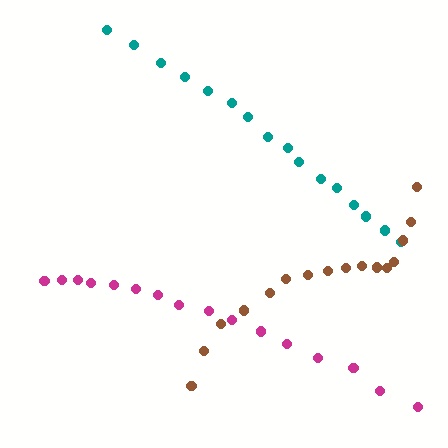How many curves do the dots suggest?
There are 3 distinct paths.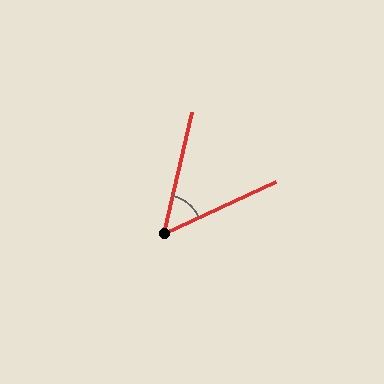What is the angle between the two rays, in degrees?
Approximately 52 degrees.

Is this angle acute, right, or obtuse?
It is acute.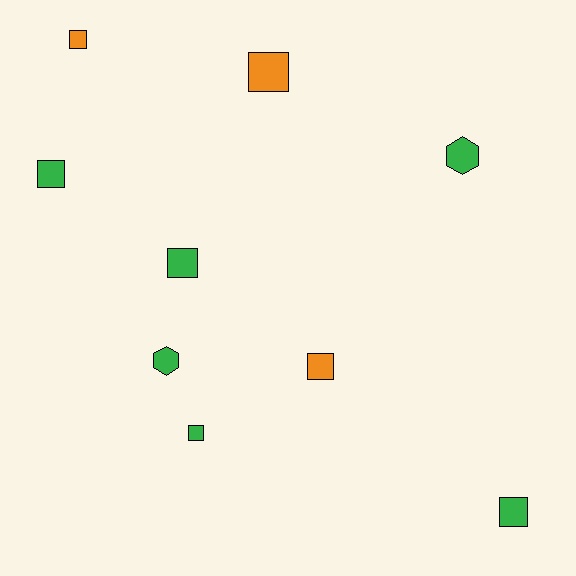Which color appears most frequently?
Green, with 6 objects.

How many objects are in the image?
There are 9 objects.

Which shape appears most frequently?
Square, with 7 objects.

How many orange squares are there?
There are 3 orange squares.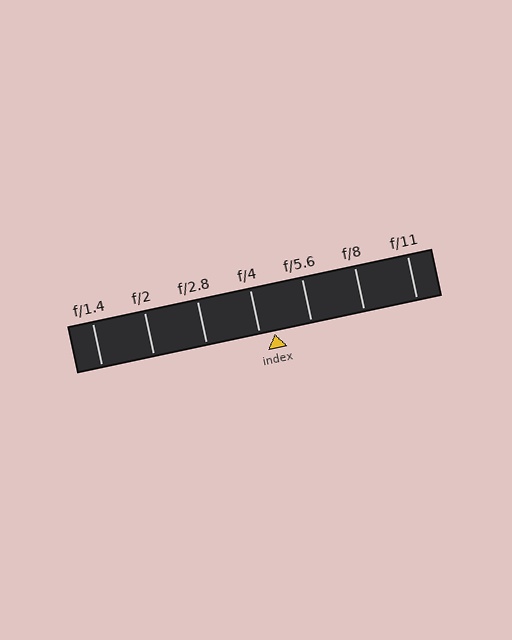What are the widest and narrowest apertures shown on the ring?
The widest aperture shown is f/1.4 and the narrowest is f/11.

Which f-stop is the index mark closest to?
The index mark is closest to f/4.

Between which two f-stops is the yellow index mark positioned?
The index mark is between f/4 and f/5.6.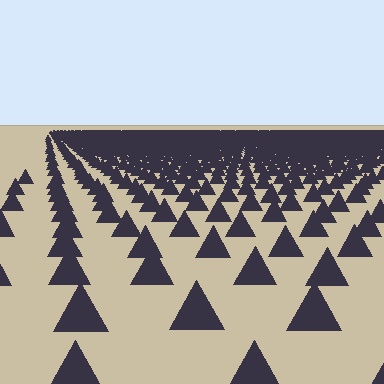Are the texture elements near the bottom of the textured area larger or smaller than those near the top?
Larger. Near the bottom, elements are closer to the viewer and appear at a bigger on-screen size.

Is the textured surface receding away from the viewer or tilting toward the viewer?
The surface is receding away from the viewer. Texture elements get smaller and denser toward the top.